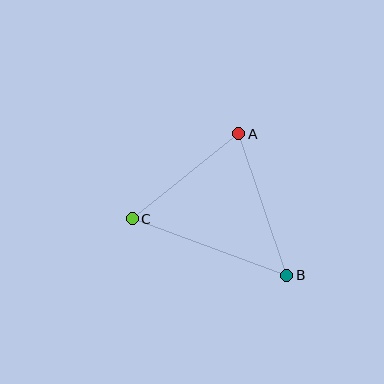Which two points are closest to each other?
Points A and C are closest to each other.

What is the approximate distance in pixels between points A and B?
The distance between A and B is approximately 149 pixels.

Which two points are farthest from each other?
Points B and C are farthest from each other.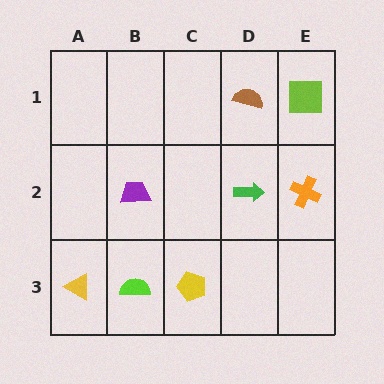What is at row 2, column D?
A green arrow.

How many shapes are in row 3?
3 shapes.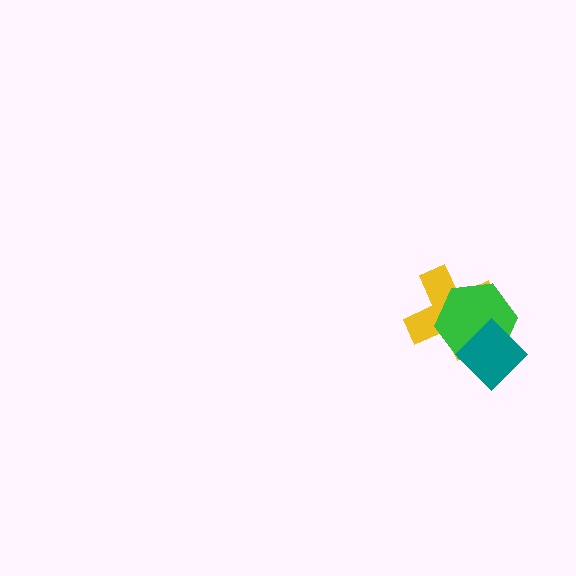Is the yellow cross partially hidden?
Yes, it is partially covered by another shape.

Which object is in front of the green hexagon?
The teal diamond is in front of the green hexagon.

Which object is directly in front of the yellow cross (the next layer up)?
The green hexagon is directly in front of the yellow cross.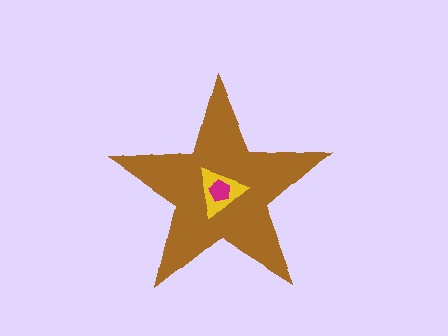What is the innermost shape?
The magenta pentagon.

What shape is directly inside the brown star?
The yellow triangle.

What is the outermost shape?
The brown star.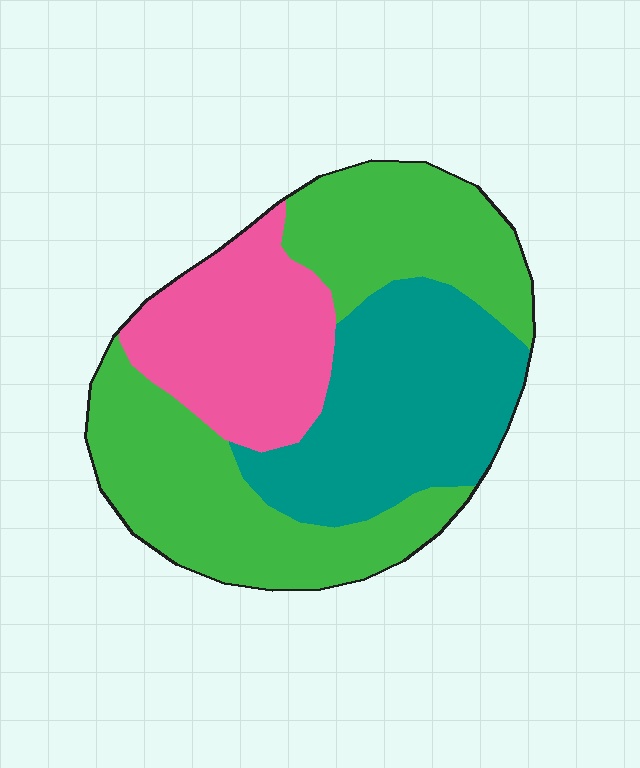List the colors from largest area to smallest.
From largest to smallest: green, teal, pink.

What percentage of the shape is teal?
Teal takes up about one third (1/3) of the shape.